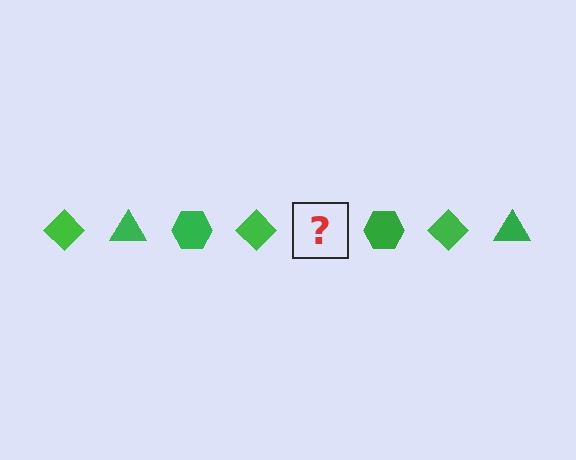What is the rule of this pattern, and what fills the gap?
The rule is that the pattern cycles through diamond, triangle, hexagon shapes in green. The gap should be filled with a green triangle.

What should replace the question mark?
The question mark should be replaced with a green triangle.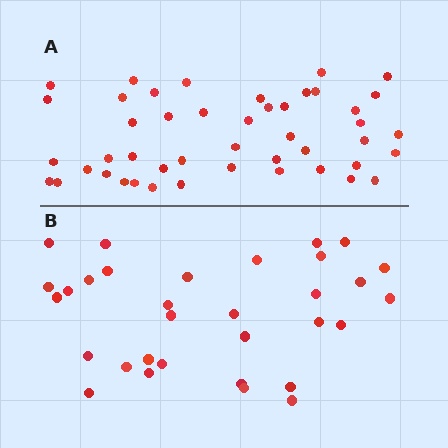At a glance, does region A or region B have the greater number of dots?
Region A (the top region) has more dots.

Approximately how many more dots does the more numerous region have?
Region A has approximately 15 more dots than region B.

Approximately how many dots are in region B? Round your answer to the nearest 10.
About 30 dots. (The exact count is 32, which rounds to 30.)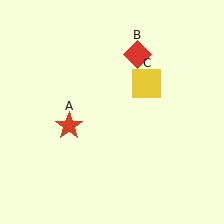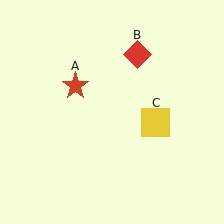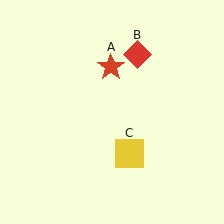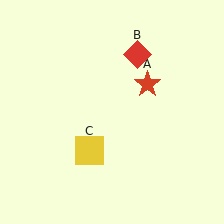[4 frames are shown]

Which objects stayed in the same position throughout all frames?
Red diamond (object B) remained stationary.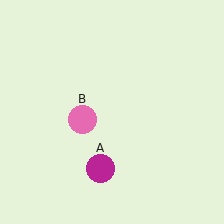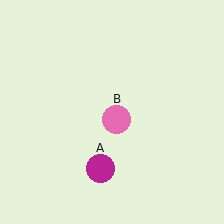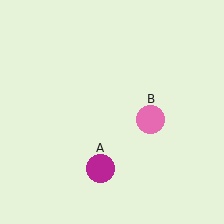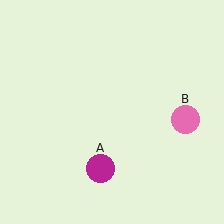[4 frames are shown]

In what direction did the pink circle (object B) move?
The pink circle (object B) moved right.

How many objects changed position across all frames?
1 object changed position: pink circle (object B).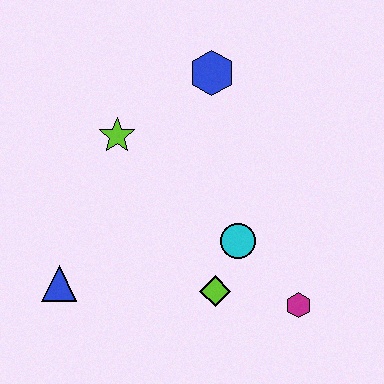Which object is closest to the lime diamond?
The cyan circle is closest to the lime diamond.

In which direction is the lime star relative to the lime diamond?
The lime star is above the lime diamond.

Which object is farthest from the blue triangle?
The blue hexagon is farthest from the blue triangle.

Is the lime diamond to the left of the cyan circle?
Yes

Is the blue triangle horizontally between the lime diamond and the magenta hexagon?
No